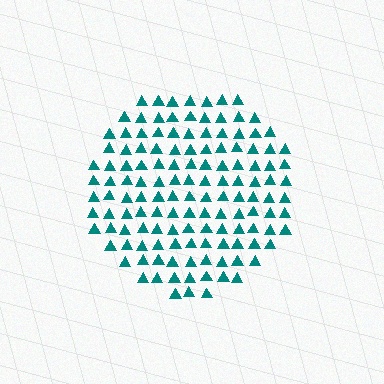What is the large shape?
The large shape is a circle.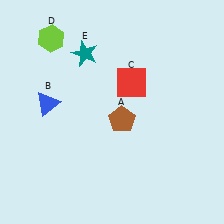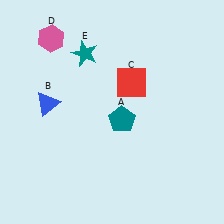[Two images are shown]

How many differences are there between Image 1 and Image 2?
There are 2 differences between the two images.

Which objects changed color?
A changed from brown to teal. D changed from lime to pink.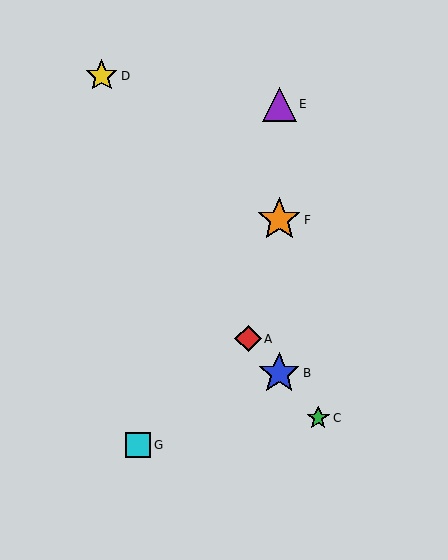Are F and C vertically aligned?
No, F is at x≈279 and C is at x≈318.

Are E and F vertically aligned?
Yes, both are at x≈279.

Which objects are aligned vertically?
Objects B, E, F are aligned vertically.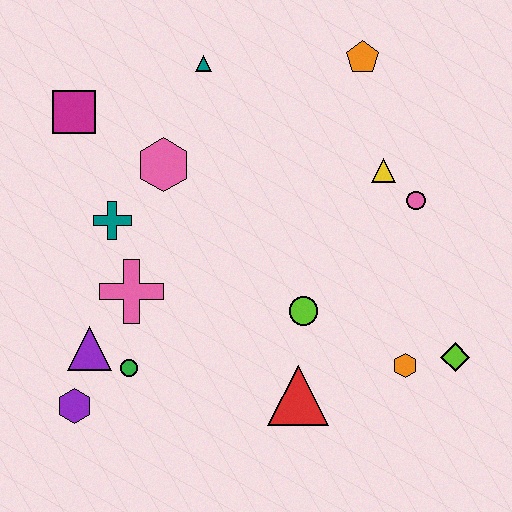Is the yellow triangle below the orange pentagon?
Yes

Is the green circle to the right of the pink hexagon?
No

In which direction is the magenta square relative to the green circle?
The magenta square is above the green circle.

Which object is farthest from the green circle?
The orange pentagon is farthest from the green circle.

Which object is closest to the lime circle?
The red triangle is closest to the lime circle.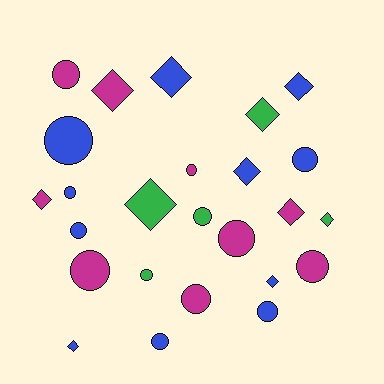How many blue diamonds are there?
There are 5 blue diamonds.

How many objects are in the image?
There are 25 objects.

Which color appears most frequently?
Blue, with 11 objects.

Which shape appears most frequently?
Circle, with 14 objects.